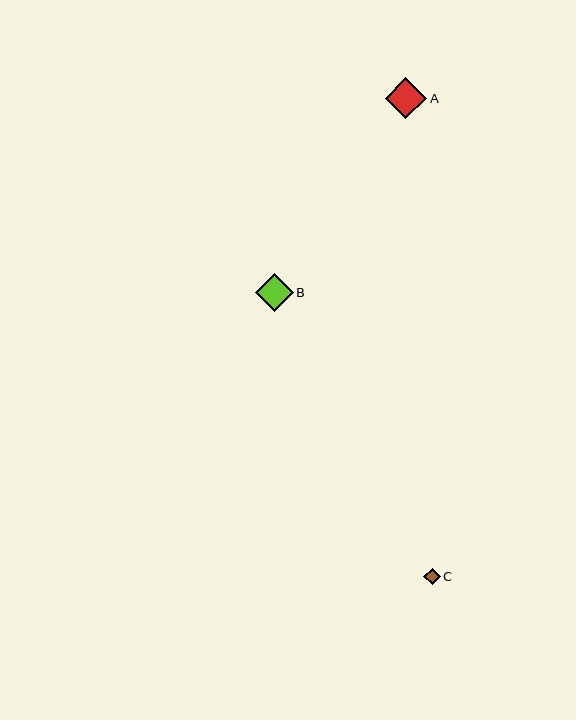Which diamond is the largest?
Diamond A is the largest with a size of approximately 41 pixels.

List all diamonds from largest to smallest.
From largest to smallest: A, B, C.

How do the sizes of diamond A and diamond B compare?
Diamond A and diamond B are approximately the same size.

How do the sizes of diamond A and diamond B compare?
Diamond A and diamond B are approximately the same size.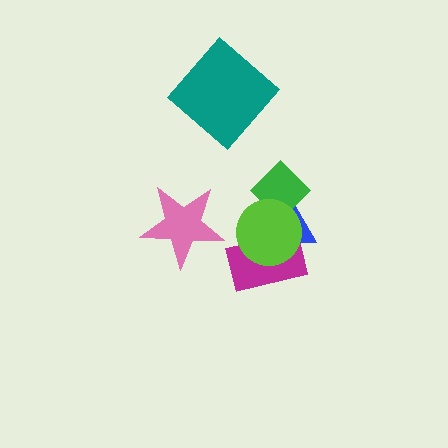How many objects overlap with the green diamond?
2 objects overlap with the green diamond.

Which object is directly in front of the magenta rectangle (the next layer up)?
The blue triangle is directly in front of the magenta rectangle.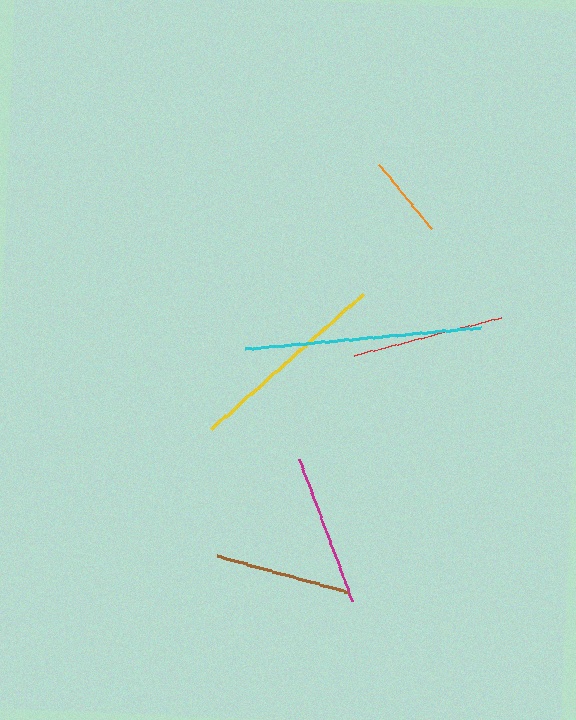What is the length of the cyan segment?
The cyan segment is approximately 237 pixels long.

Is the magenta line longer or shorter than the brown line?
The magenta line is longer than the brown line.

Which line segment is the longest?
The cyan line is the longest at approximately 237 pixels.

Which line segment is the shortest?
The orange line is the shortest at approximately 83 pixels.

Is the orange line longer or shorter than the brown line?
The brown line is longer than the orange line.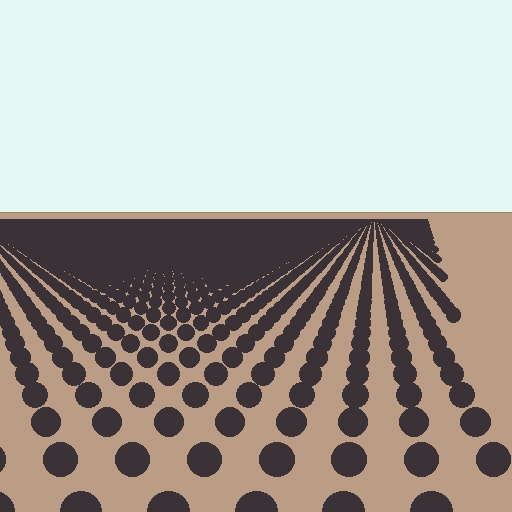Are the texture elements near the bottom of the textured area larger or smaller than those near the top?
Larger. Near the bottom, elements are closer to the viewer and appear at a bigger on-screen size.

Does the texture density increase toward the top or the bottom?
Density increases toward the top.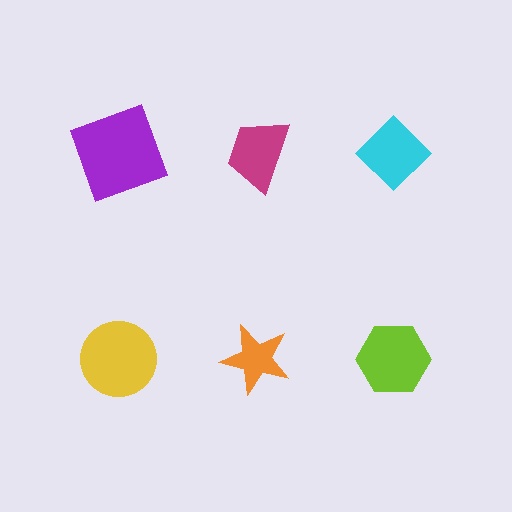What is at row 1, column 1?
A purple square.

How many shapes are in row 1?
3 shapes.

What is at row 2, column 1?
A yellow circle.